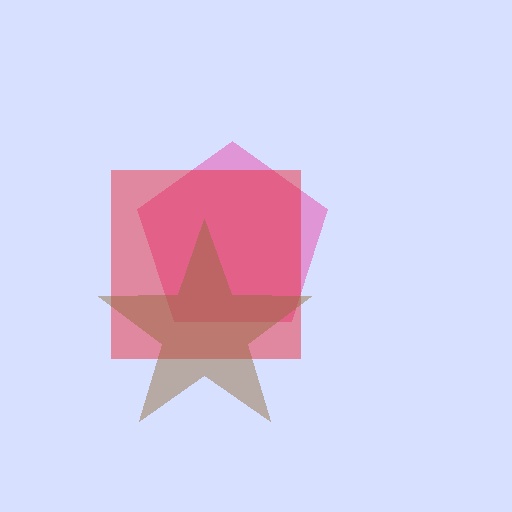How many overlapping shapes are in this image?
There are 3 overlapping shapes in the image.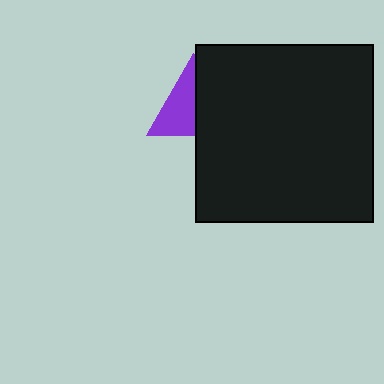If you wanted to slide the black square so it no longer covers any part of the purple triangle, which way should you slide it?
Slide it right — that is the most direct way to separate the two shapes.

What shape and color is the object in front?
The object in front is a black square.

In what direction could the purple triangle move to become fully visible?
The purple triangle could move left. That would shift it out from behind the black square entirely.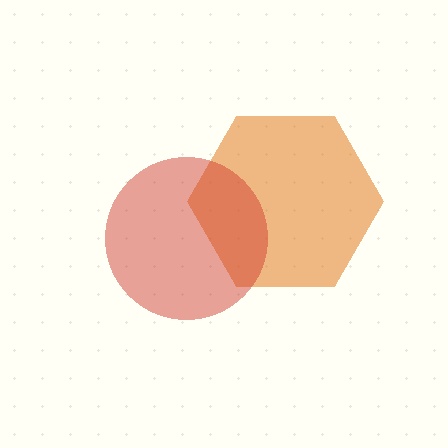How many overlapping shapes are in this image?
There are 2 overlapping shapes in the image.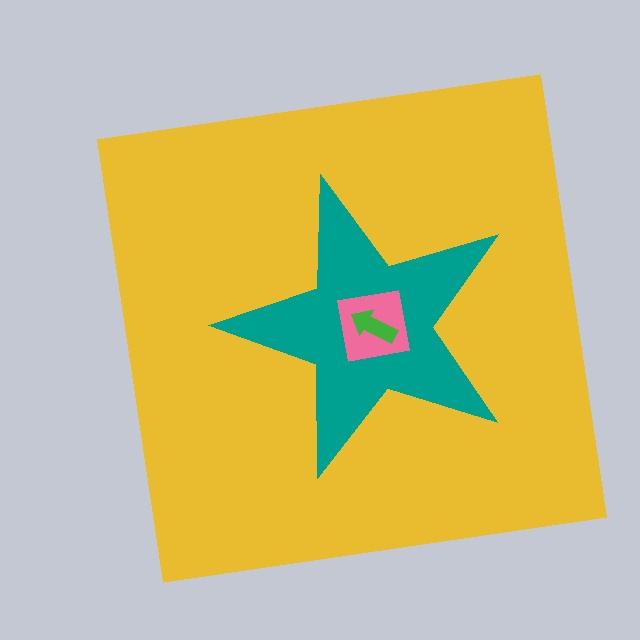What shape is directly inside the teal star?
The pink square.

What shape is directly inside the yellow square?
The teal star.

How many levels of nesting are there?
4.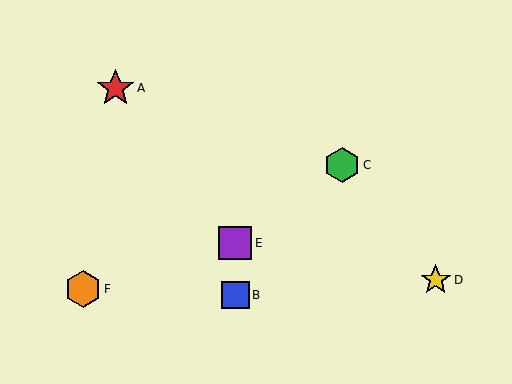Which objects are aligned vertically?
Objects B, E are aligned vertically.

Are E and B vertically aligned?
Yes, both are at x≈235.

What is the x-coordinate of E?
Object E is at x≈235.